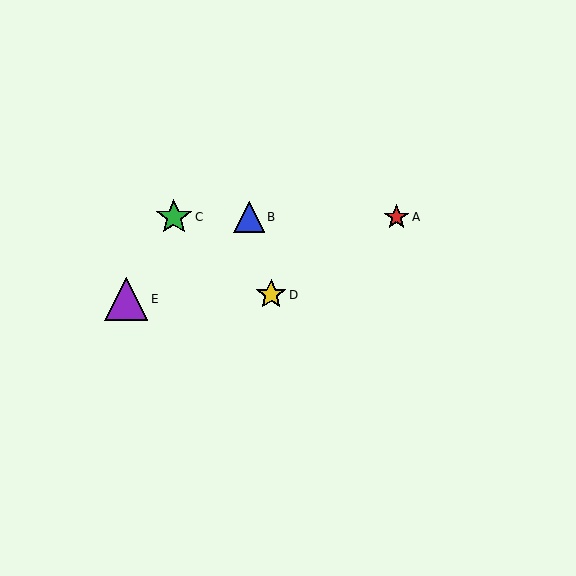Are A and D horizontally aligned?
No, A is at y≈217 and D is at y≈295.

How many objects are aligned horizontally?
3 objects (A, B, C) are aligned horizontally.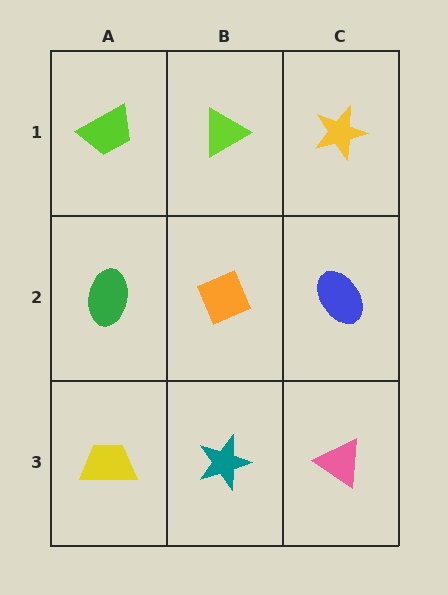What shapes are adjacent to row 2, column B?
A lime triangle (row 1, column B), a teal star (row 3, column B), a green ellipse (row 2, column A), a blue ellipse (row 2, column C).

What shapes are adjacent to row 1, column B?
An orange diamond (row 2, column B), a lime trapezoid (row 1, column A), a yellow star (row 1, column C).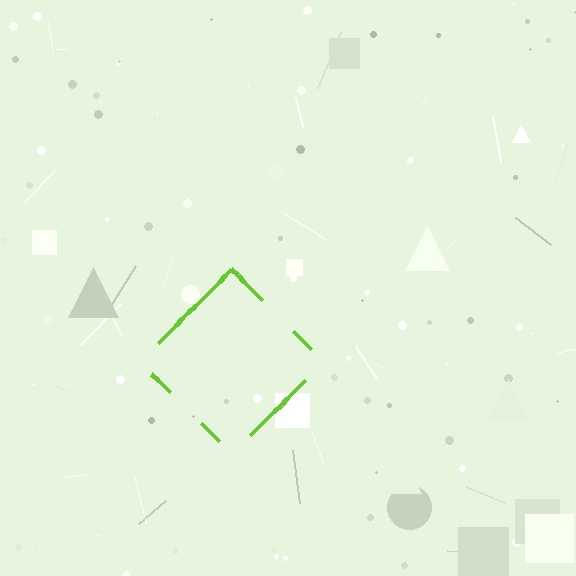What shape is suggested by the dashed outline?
The dashed outline suggests a diamond.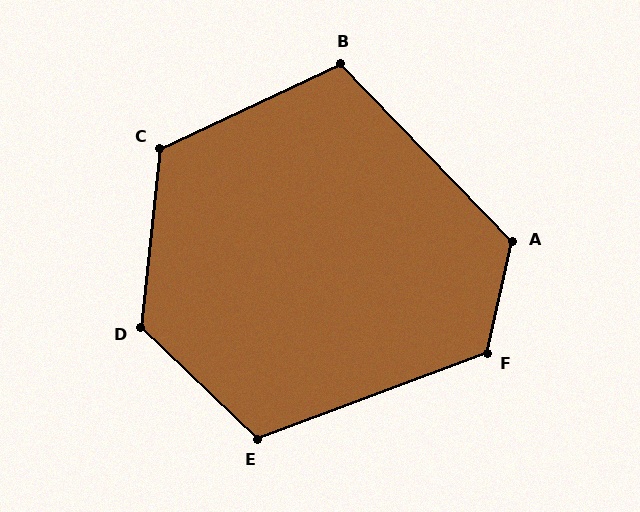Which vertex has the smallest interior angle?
B, at approximately 109 degrees.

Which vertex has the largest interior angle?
D, at approximately 128 degrees.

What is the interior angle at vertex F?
Approximately 123 degrees (obtuse).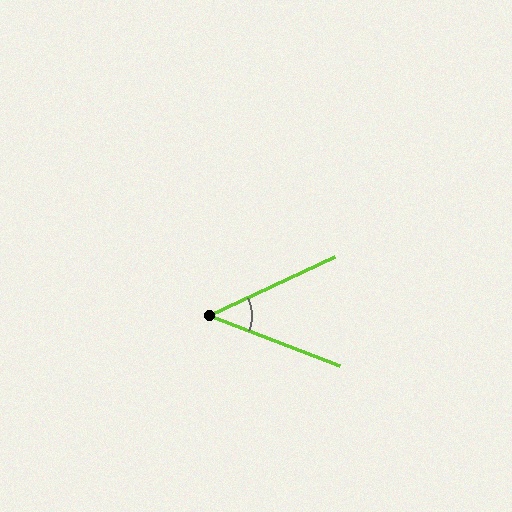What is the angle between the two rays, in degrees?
Approximately 47 degrees.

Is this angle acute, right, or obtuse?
It is acute.